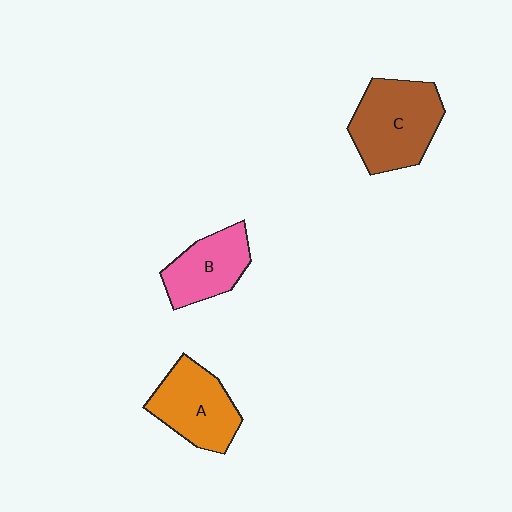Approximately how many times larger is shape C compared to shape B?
Approximately 1.4 times.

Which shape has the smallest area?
Shape B (pink).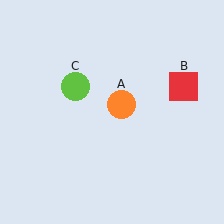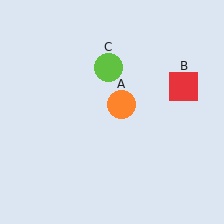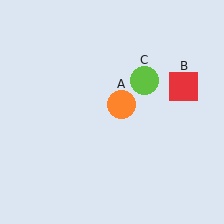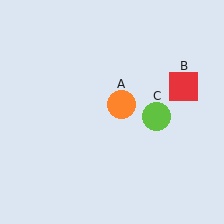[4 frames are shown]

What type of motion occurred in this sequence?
The lime circle (object C) rotated clockwise around the center of the scene.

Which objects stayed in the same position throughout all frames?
Orange circle (object A) and red square (object B) remained stationary.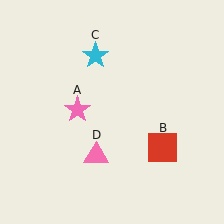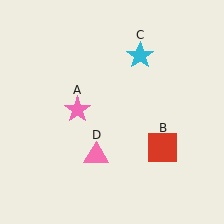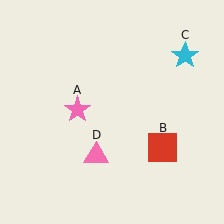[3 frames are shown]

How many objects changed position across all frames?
1 object changed position: cyan star (object C).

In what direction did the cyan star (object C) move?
The cyan star (object C) moved right.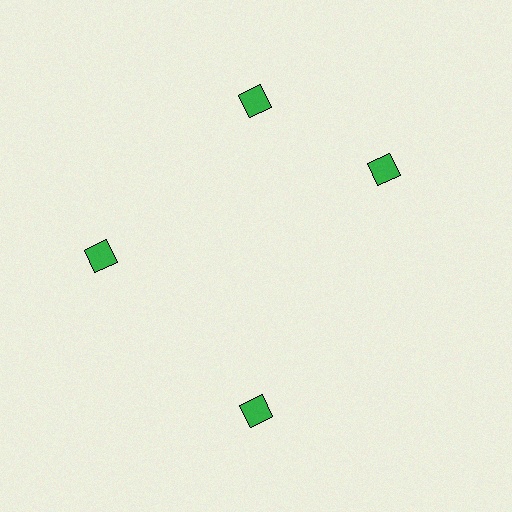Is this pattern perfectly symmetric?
No. The 4 green diamonds are arranged in a ring, but one element near the 3 o'clock position is rotated out of alignment along the ring, breaking the 4-fold rotational symmetry.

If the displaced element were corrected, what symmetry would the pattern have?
It would have 4-fold rotational symmetry — the pattern would map onto itself every 90 degrees.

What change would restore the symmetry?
The symmetry would be restored by rotating it back into even spacing with its neighbors so that all 4 diamonds sit at equal angles and equal distance from the center.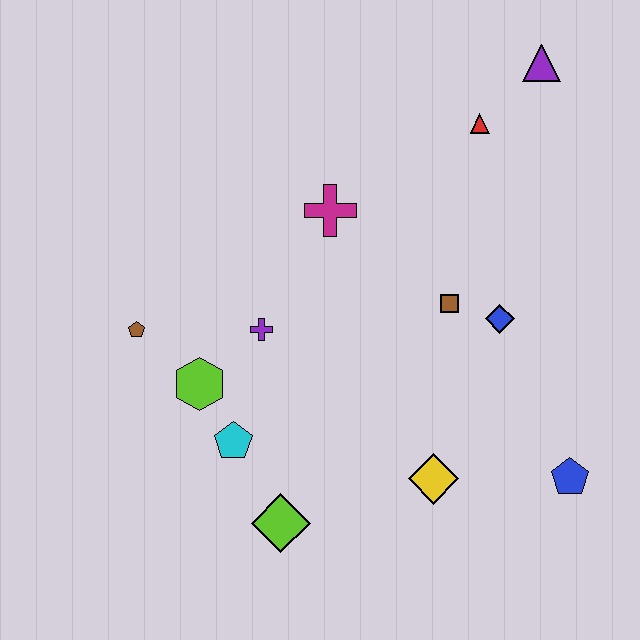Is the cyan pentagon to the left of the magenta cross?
Yes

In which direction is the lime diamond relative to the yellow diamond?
The lime diamond is to the left of the yellow diamond.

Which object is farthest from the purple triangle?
The lime diamond is farthest from the purple triangle.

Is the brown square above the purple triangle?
No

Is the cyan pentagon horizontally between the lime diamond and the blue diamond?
No